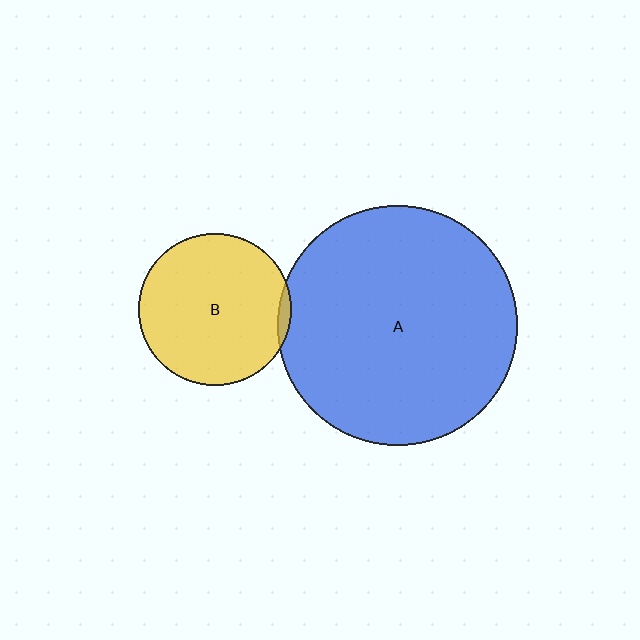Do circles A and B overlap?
Yes.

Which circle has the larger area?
Circle A (blue).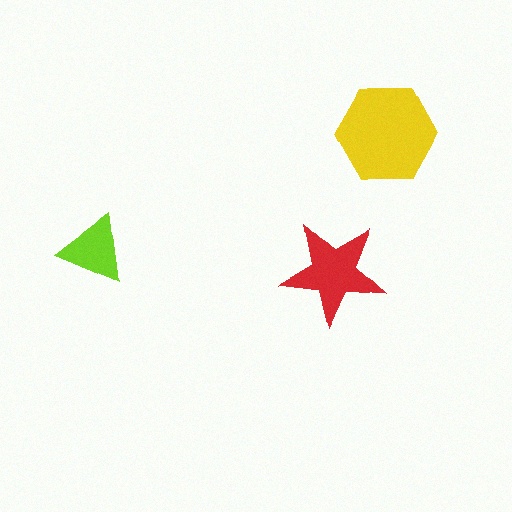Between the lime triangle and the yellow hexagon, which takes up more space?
The yellow hexagon.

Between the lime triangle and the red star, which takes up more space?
The red star.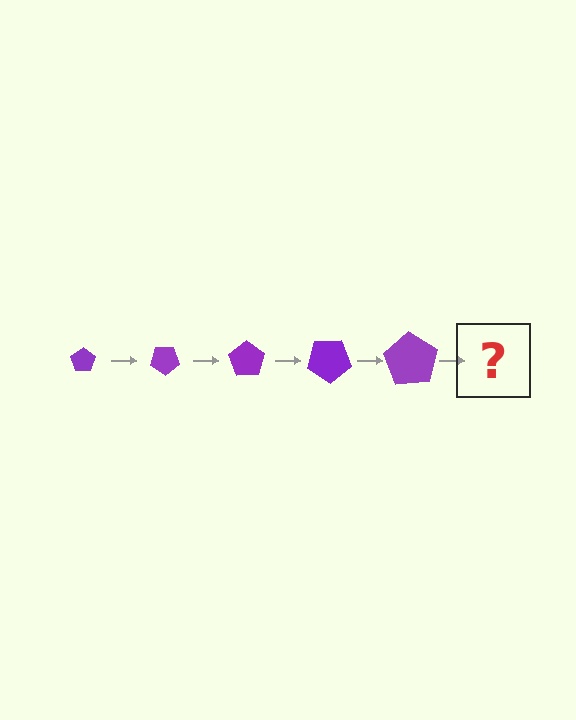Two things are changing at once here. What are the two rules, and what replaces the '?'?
The two rules are that the pentagon grows larger each step and it rotates 35 degrees each step. The '?' should be a pentagon, larger than the previous one and rotated 175 degrees from the start.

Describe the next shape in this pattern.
It should be a pentagon, larger than the previous one and rotated 175 degrees from the start.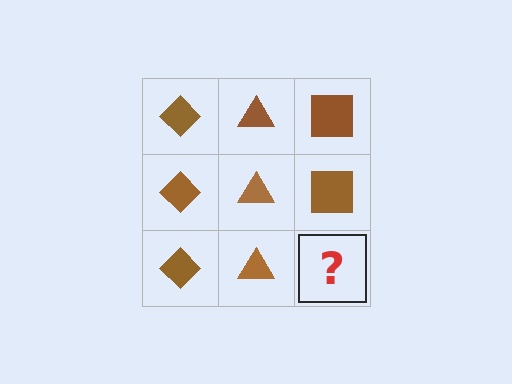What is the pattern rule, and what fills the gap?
The rule is that each column has a consistent shape. The gap should be filled with a brown square.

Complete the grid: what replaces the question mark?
The question mark should be replaced with a brown square.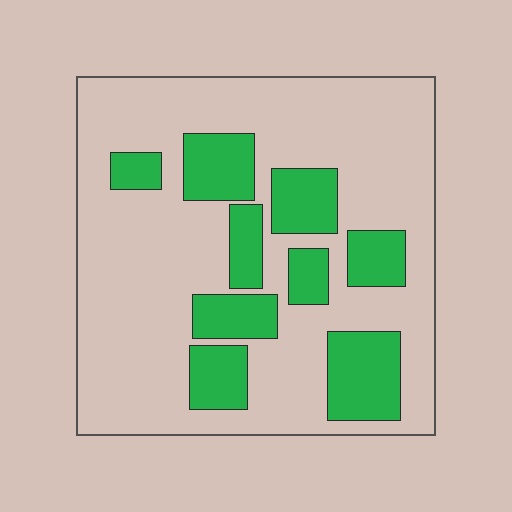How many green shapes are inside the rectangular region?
9.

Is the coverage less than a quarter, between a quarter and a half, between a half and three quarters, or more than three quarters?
Between a quarter and a half.